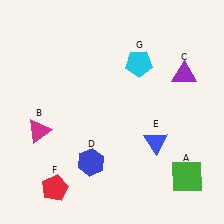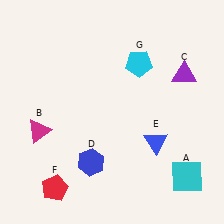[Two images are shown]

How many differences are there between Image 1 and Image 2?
There is 1 difference between the two images.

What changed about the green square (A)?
In Image 1, A is green. In Image 2, it changed to cyan.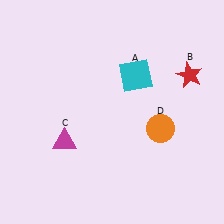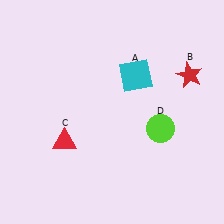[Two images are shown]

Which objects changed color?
C changed from magenta to red. D changed from orange to lime.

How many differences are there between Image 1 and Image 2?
There are 2 differences between the two images.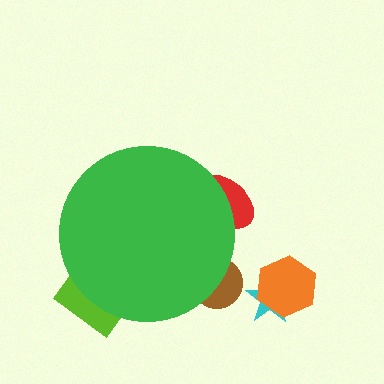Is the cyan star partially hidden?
No, the cyan star is fully visible.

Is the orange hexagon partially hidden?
No, the orange hexagon is fully visible.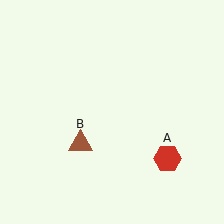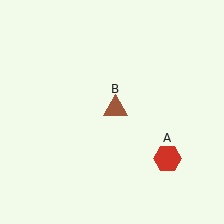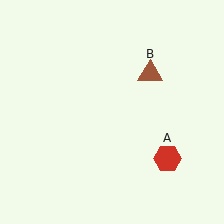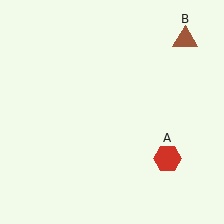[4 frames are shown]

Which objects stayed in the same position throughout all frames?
Red hexagon (object A) remained stationary.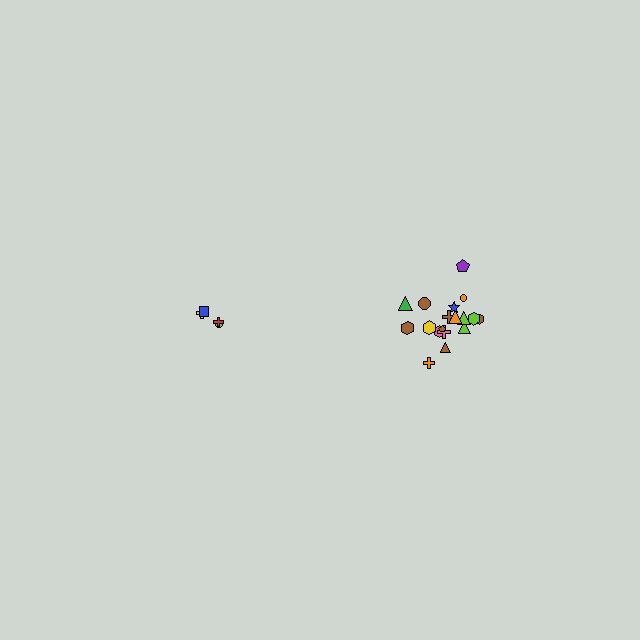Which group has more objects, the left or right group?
The right group.